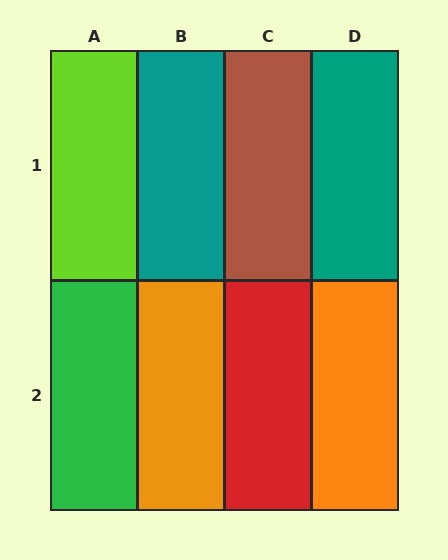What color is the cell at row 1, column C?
Brown.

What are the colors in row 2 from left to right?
Green, orange, red, orange.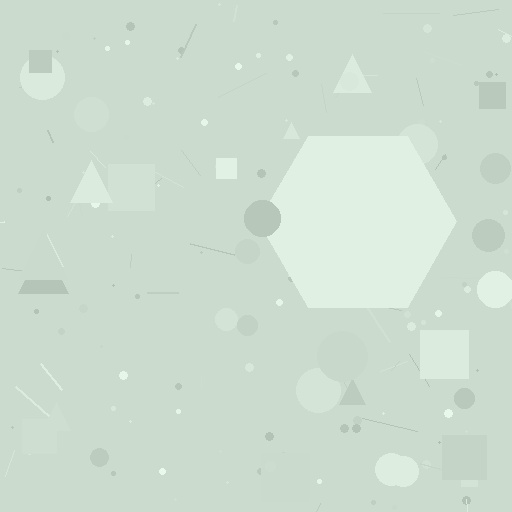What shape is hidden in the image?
A hexagon is hidden in the image.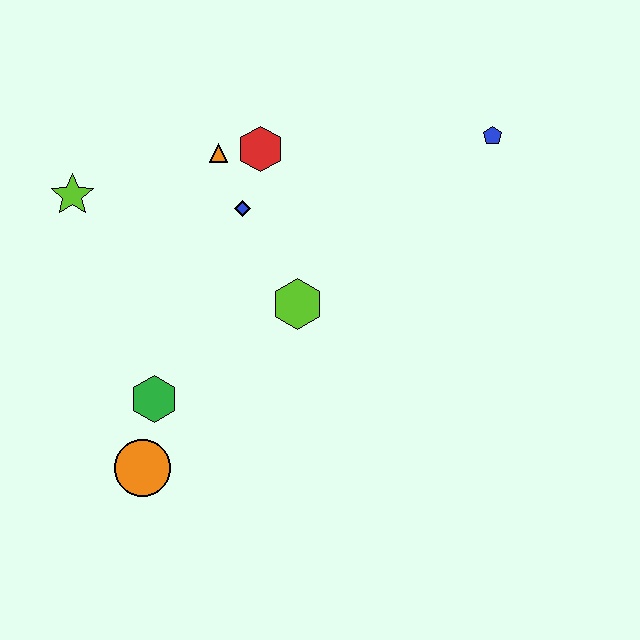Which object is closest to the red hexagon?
The orange triangle is closest to the red hexagon.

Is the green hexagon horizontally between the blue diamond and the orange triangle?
No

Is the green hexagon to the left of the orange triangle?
Yes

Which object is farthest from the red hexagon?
The orange circle is farthest from the red hexagon.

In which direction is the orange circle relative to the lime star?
The orange circle is below the lime star.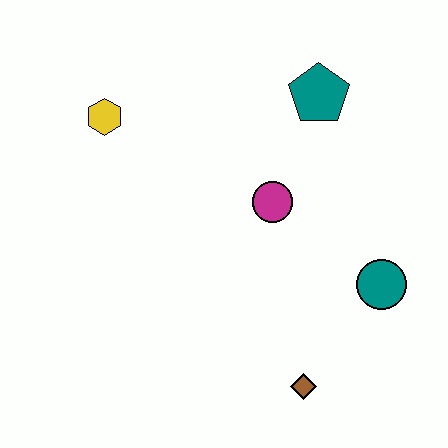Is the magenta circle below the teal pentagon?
Yes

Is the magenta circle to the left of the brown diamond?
Yes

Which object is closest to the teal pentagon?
The magenta circle is closest to the teal pentagon.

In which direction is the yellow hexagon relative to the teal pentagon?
The yellow hexagon is to the left of the teal pentagon.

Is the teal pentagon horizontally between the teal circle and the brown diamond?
Yes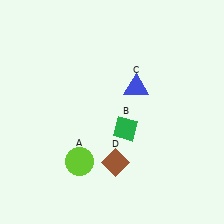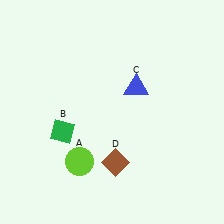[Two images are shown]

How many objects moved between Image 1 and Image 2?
1 object moved between the two images.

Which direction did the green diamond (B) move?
The green diamond (B) moved left.